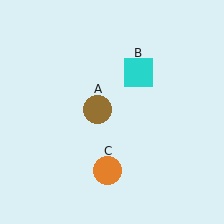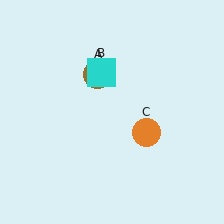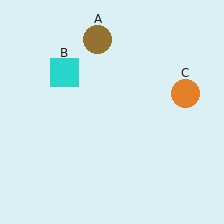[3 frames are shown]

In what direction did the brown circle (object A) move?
The brown circle (object A) moved up.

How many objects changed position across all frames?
3 objects changed position: brown circle (object A), cyan square (object B), orange circle (object C).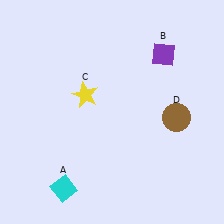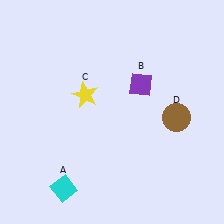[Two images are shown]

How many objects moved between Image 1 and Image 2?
1 object moved between the two images.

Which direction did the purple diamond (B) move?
The purple diamond (B) moved down.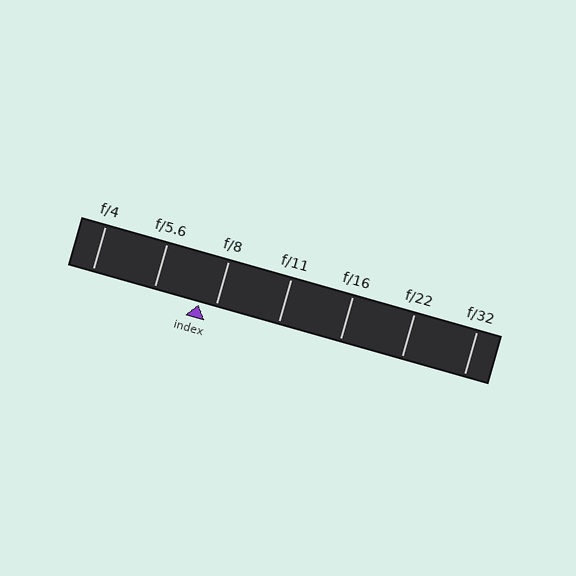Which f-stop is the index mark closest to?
The index mark is closest to f/8.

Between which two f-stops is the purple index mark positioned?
The index mark is between f/5.6 and f/8.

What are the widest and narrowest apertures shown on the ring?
The widest aperture shown is f/4 and the narrowest is f/32.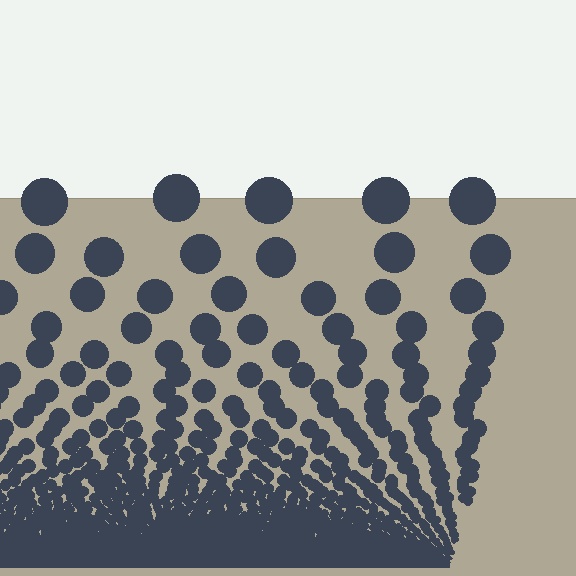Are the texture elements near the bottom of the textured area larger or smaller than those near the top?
Smaller. The gradient is inverted — elements near the bottom are smaller and denser.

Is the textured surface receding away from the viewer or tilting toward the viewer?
The surface appears to tilt toward the viewer. Texture elements get larger and sparser toward the top.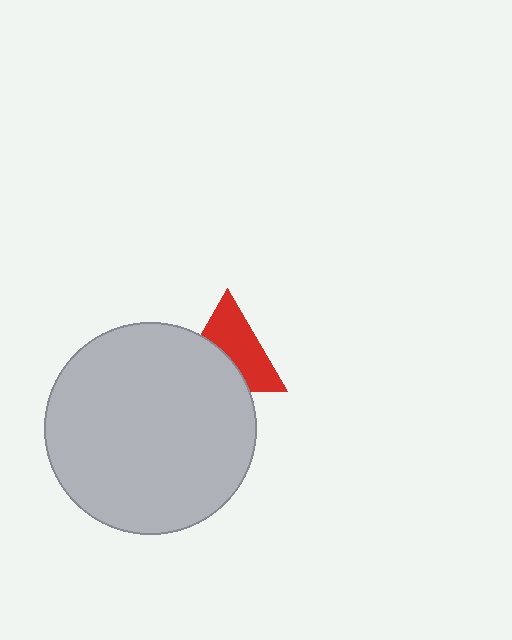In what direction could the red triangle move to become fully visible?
The red triangle could move up. That would shift it out from behind the light gray circle entirely.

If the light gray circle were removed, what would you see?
You would see the complete red triangle.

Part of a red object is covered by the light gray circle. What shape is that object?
It is a triangle.